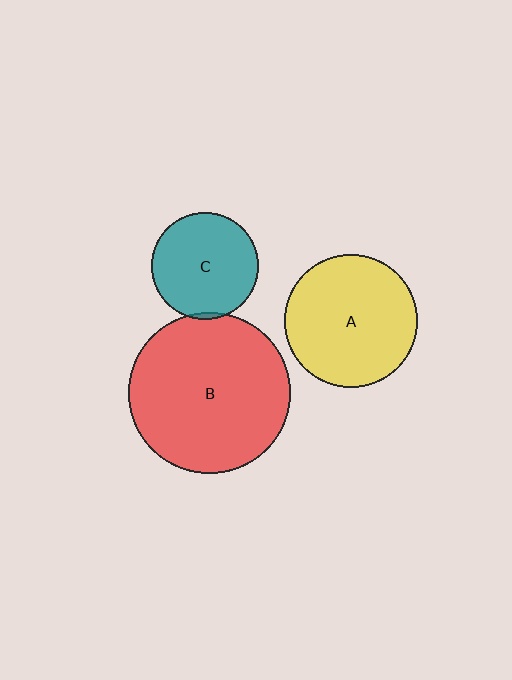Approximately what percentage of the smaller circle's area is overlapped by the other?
Approximately 5%.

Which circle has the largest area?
Circle B (red).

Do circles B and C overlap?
Yes.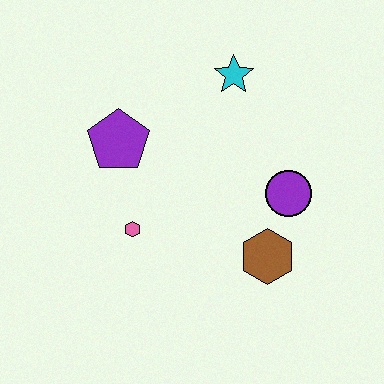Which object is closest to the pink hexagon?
The purple pentagon is closest to the pink hexagon.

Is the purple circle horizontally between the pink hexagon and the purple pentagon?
No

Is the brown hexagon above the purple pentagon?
No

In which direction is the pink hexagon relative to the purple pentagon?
The pink hexagon is below the purple pentagon.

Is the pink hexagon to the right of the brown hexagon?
No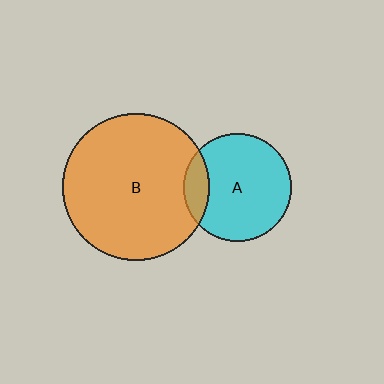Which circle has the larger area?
Circle B (orange).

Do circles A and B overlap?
Yes.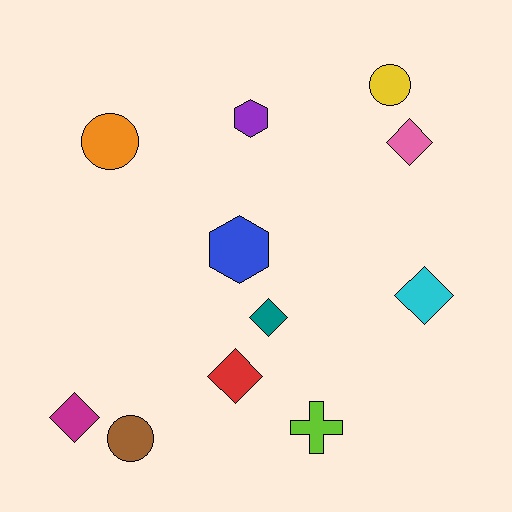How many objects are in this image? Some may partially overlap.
There are 11 objects.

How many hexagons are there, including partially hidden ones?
There are 2 hexagons.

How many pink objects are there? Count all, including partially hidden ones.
There is 1 pink object.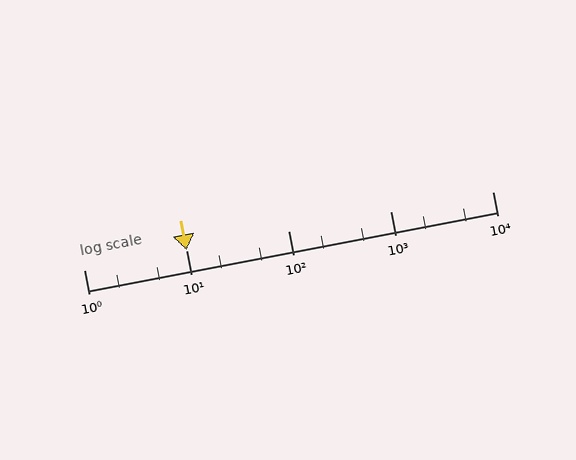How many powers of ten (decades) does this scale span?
The scale spans 4 decades, from 1 to 10000.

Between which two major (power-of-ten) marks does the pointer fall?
The pointer is between 10 and 100.